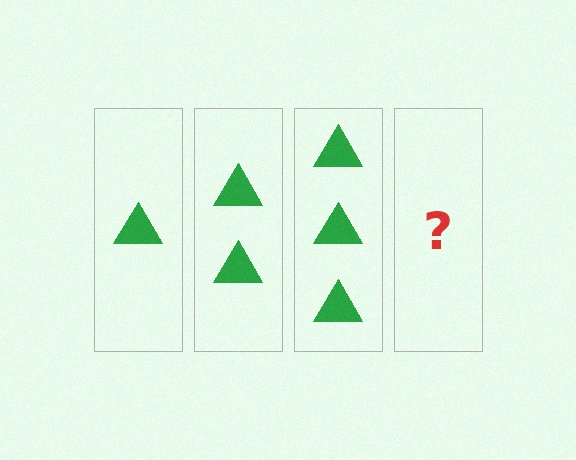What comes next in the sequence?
The next element should be 4 triangles.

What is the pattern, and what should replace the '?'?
The pattern is that each step adds one more triangle. The '?' should be 4 triangles.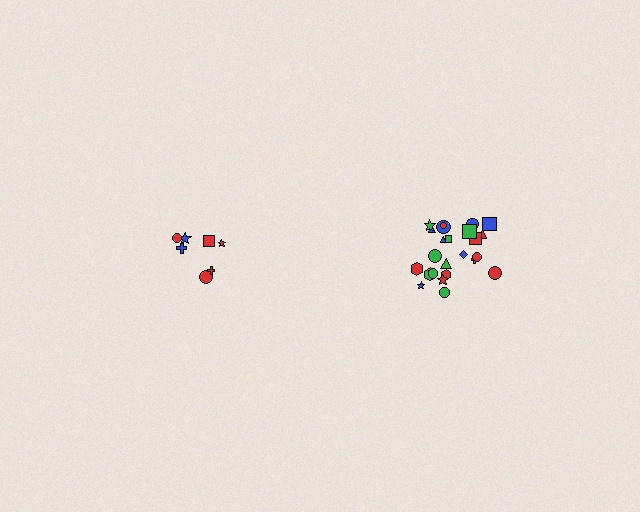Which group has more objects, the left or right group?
The right group.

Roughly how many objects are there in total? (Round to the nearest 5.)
Roughly 30 objects in total.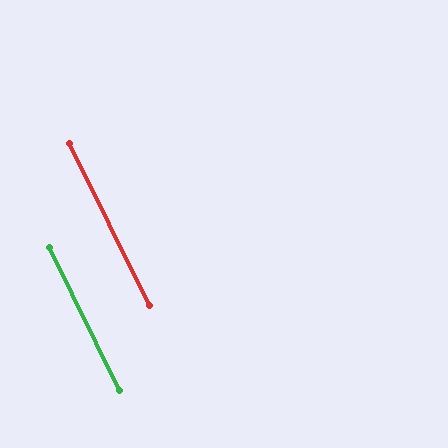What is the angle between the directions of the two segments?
Approximately 0 degrees.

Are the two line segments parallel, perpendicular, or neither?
Parallel — their directions differ by only 0.4°.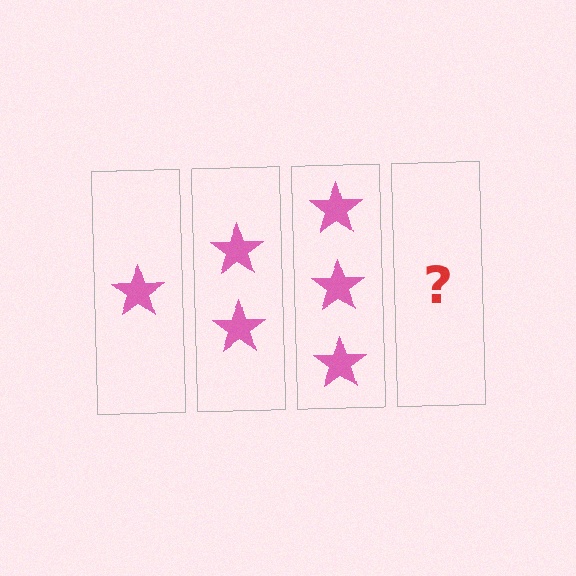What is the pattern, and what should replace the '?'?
The pattern is that each step adds one more star. The '?' should be 4 stars.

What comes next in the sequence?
The next element should be 4 stars.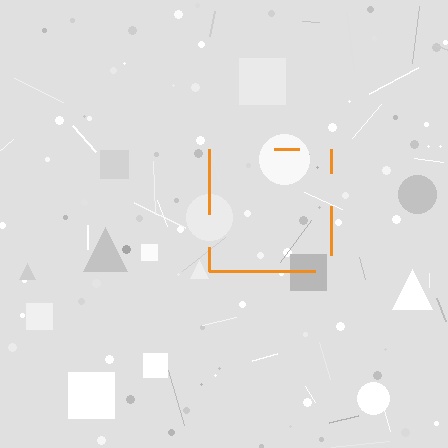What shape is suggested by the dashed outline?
The dashed outline suggests a square.